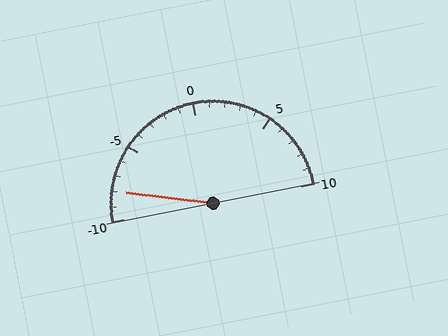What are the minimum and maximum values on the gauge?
The gauge ranges from -10 to 10.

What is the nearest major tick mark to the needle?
The nearest major tick mark is -10.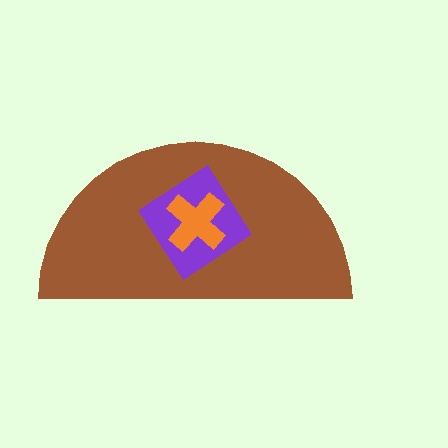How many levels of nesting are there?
3.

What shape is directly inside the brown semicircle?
The purple diamond.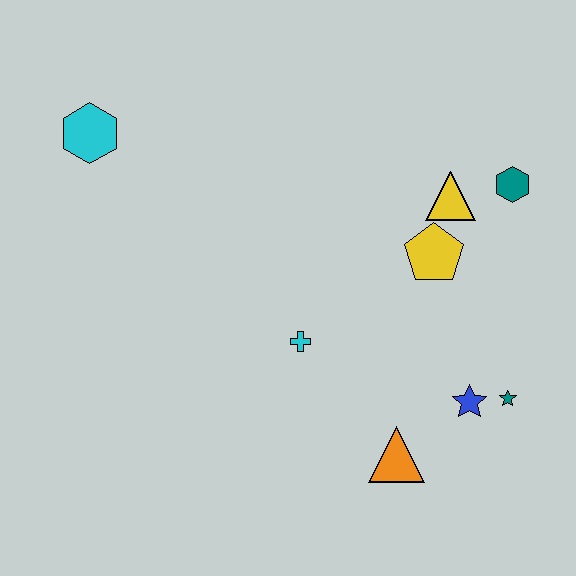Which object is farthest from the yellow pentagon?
The cyan hexagon is farthest from the yellow pentagon.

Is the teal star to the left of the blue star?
No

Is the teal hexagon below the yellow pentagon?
No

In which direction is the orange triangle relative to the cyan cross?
The orange triangle is below the cyan cross.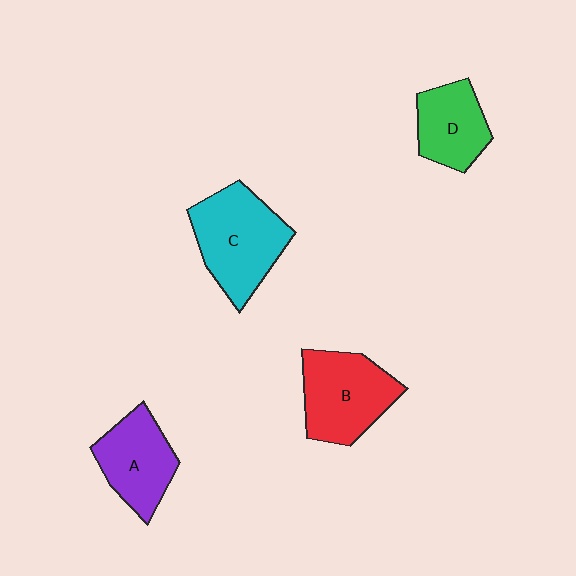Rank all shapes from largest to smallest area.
From largest to smallest: C (cyan), B (red), A (purple), D (green).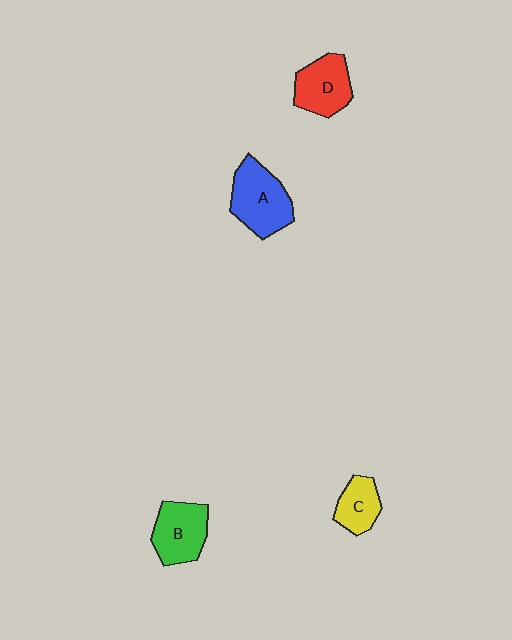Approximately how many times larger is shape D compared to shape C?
Approximately 1.4 times.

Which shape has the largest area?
Shape A (blue).